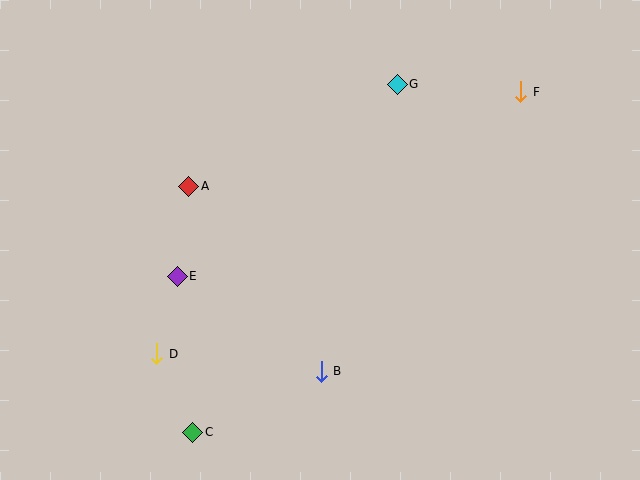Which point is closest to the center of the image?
Point B at (321, 371) is closest to the center.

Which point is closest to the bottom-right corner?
Point B is closest to the bottom-right corner.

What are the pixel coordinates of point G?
Point G is at (397, 84).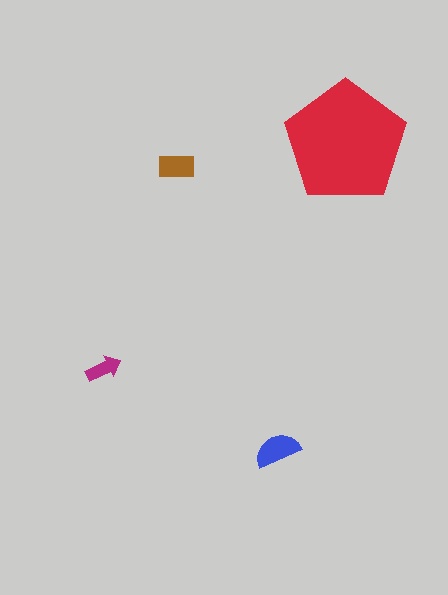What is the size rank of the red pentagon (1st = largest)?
1st.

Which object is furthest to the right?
The red pentagon is rightmost.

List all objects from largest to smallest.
The red pentagon, the blue semicircle, the brown rectangle, the magenta arrow.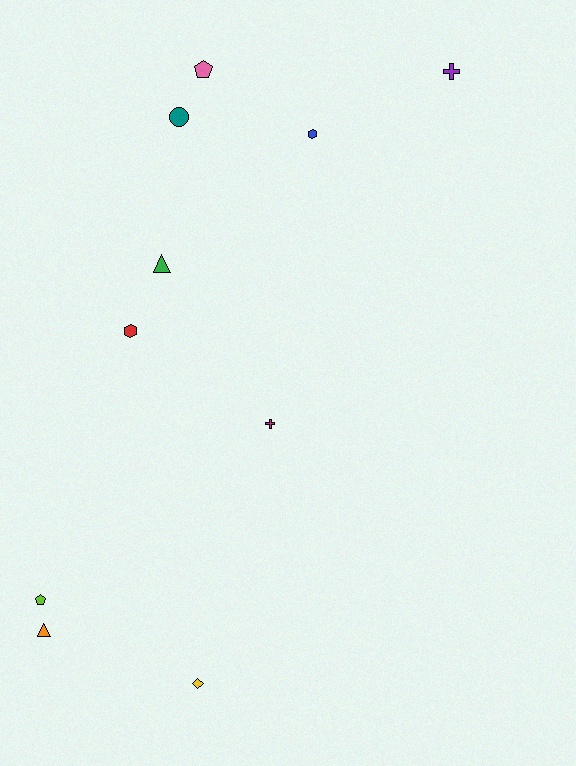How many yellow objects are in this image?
There is 1 yellow object.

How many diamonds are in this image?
There is 1 diamond.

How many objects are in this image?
There are 10 objects.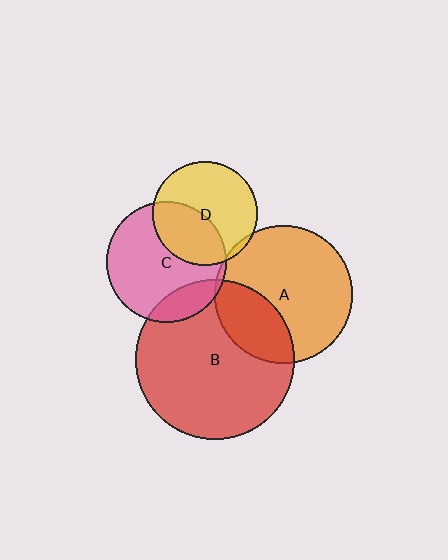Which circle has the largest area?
Circle B (red).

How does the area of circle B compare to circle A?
Approximately 1.3 times.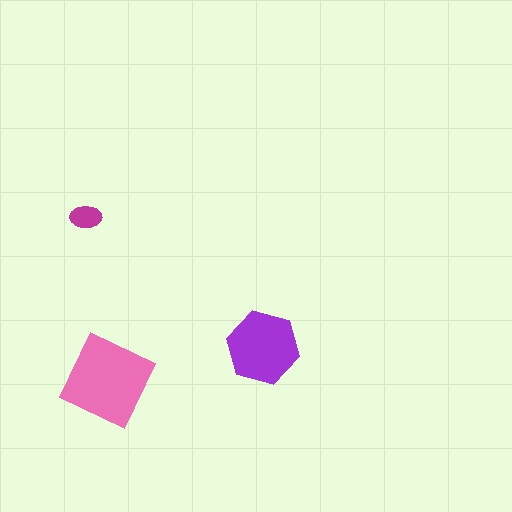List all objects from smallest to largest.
The magenta ellipse, the purple hexagon, the pink square.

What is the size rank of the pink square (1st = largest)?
1st.